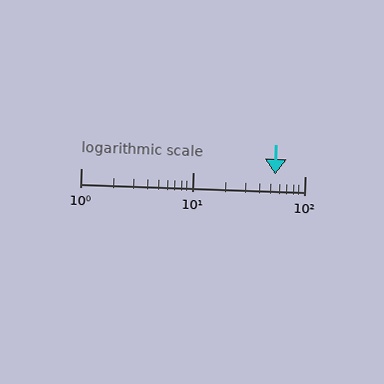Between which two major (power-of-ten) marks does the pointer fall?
The pointer is between 10 and 100.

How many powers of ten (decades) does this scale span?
The scale spans 2 decades, from 1 to 100.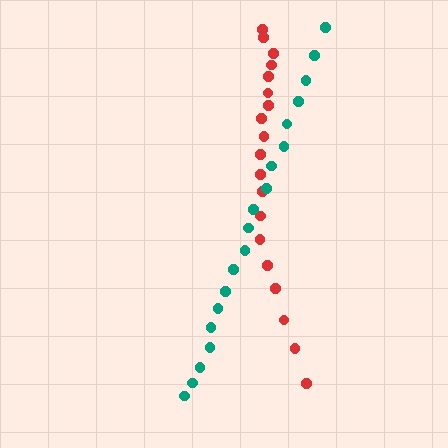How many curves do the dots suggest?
There are 2 distinct paths.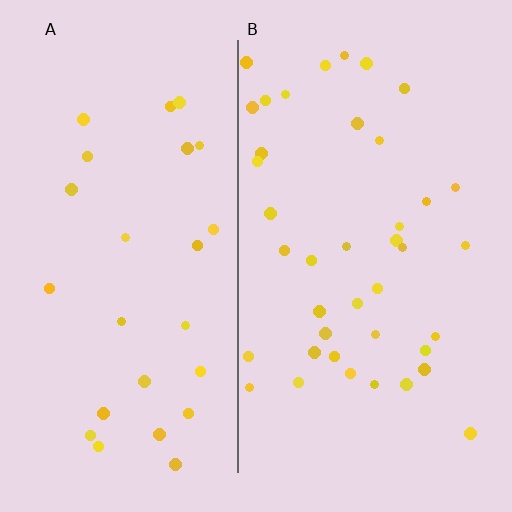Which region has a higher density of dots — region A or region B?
B (the right).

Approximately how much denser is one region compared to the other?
Approximately 1.6× — region B over region A.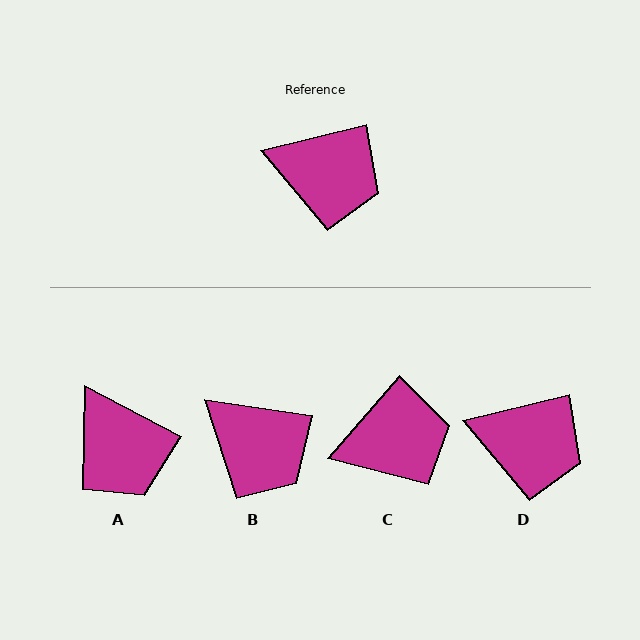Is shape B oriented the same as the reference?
No, it is off by about 22 degrees.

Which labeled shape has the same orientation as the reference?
D.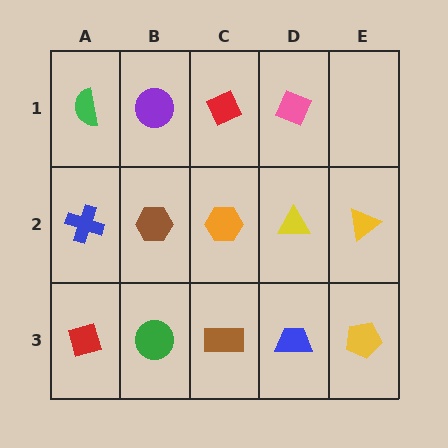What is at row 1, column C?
A red diamond.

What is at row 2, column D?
A yellow triangle.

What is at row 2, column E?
A yellow triangle.